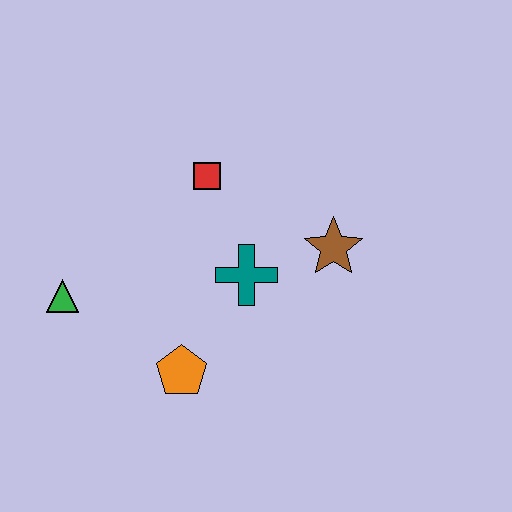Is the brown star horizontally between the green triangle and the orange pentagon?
No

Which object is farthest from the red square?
The orange pentagon is farthest from the red square.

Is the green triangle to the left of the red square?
Yes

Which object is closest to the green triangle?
The orange pentagon is closest to the green triangle.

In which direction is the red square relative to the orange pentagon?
The red square is above the orange pentagon.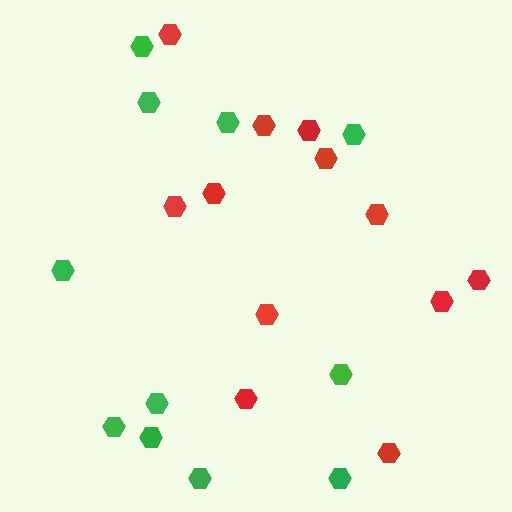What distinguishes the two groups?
There are 2 groups: one group of green hexagons (11) and one group of red hexagons (12).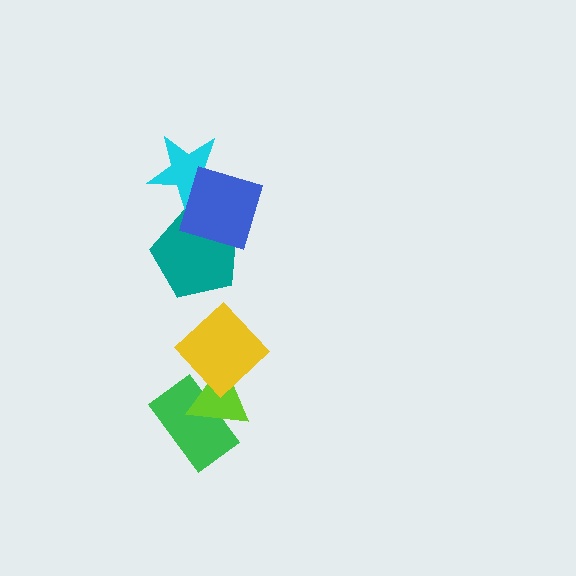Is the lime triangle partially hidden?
Yes, it is partially covered by another shape.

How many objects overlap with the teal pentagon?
1 object overlaps with the teal pentagon.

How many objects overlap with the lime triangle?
2 objects overlap with the lime triangle.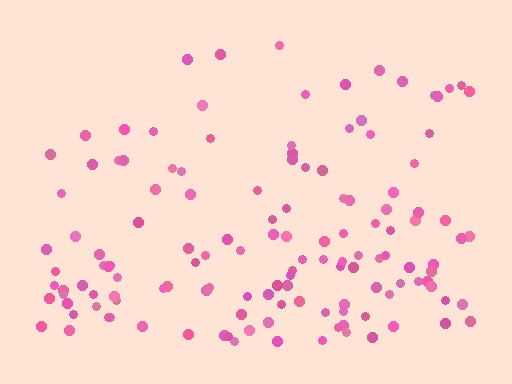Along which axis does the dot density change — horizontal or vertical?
Vertical.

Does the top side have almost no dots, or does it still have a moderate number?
Still a moderate number, just noticeably fewer than the bottom.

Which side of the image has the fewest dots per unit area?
The top.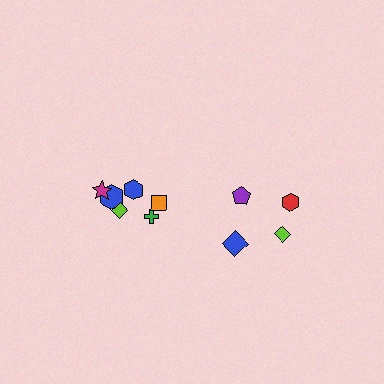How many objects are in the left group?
There are 6 objects.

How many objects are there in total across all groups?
There are 10 objects.